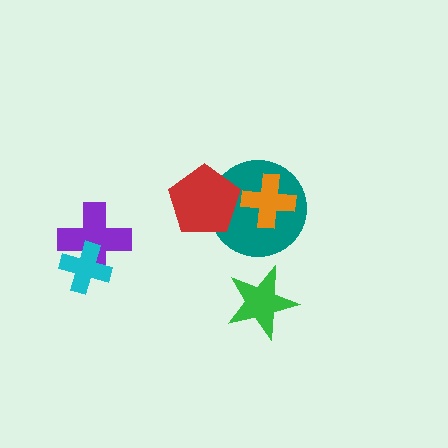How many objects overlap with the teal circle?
2 objects overlap with the teal circle.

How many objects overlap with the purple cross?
1 object overlaps with the purple cross.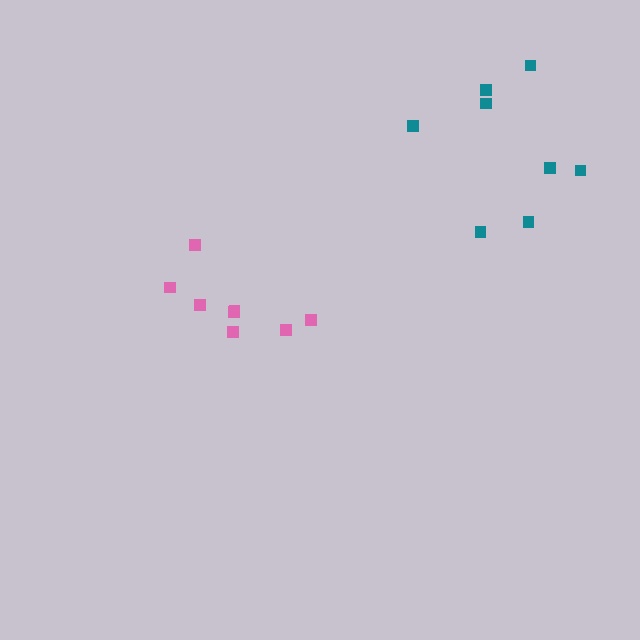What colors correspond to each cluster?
The clusters are colored: teal, pink.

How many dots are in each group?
Group 1: 8 dots, Group 2: 8 dots (16 total).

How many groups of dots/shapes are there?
There are 2 groups.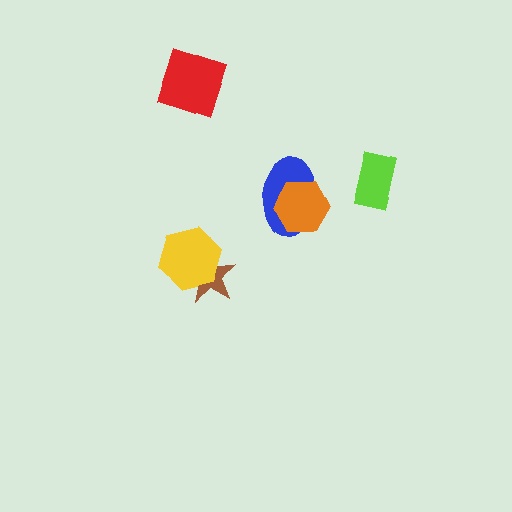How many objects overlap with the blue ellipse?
1 object overlaps with the blue ellipse.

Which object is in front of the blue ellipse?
The orange hexagon is in front of the blue ellipse.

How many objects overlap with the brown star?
1 object overlaps with the brown star.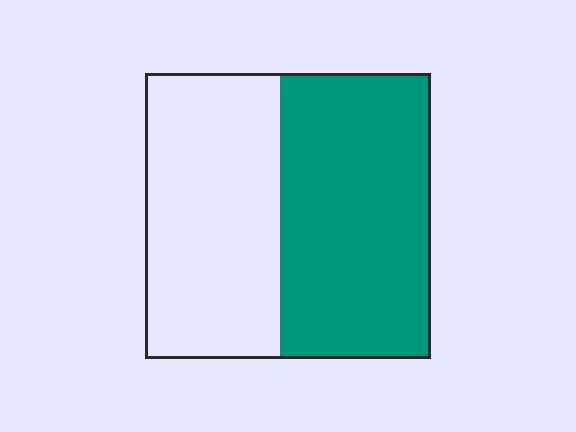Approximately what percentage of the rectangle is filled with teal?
Approximately 55%.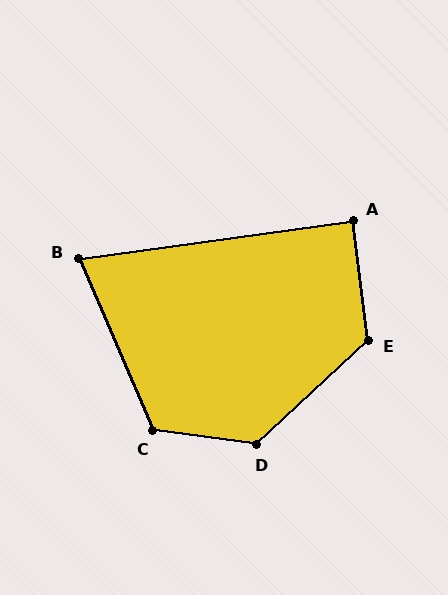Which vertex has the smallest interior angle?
B, at approximately 74 degrees.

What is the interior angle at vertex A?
Approximately 89 degrees (approximately right).